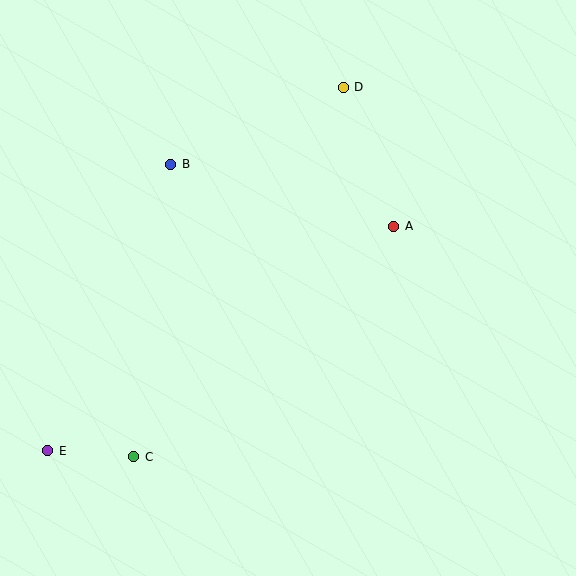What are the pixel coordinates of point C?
Point C is at (134, 457).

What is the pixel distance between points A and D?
The distance between A and D is 148 pixels.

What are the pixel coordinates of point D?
Point D is at (343, 87).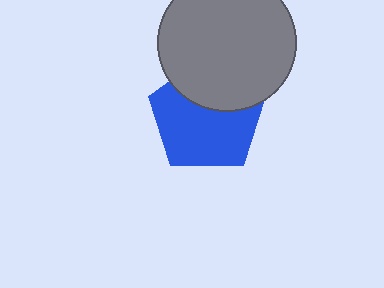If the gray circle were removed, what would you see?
You would see the complete blue pentagon.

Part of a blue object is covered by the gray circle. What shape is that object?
It is a pentagon.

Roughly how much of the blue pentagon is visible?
Most of it is visible (roughly 65%).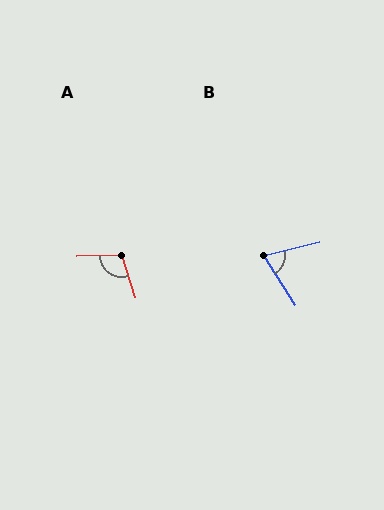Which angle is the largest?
A, at approximately 104 degrees.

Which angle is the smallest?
B, at approximately 71 degrees.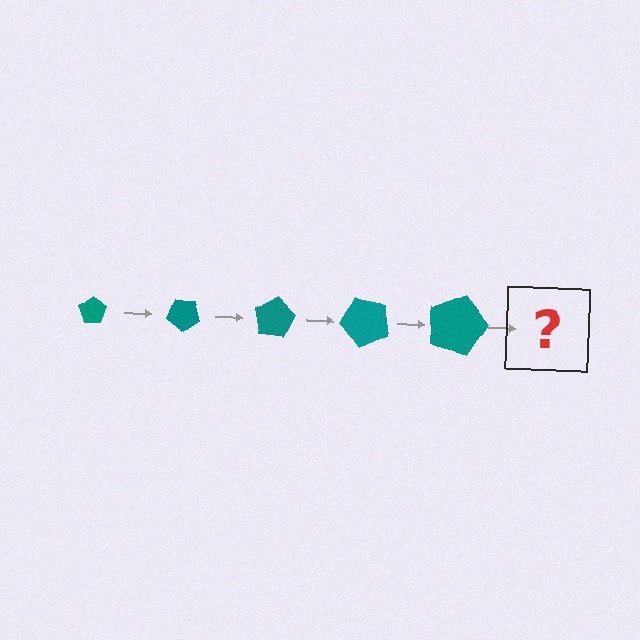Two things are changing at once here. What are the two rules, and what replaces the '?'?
The two rules are that the pentagon grows larger each step and it rotates 40 degrees each step. The '?' should be a pentagon, larger than the previous one and rotated 200 degrees from the start.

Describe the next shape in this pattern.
It should be a pentagon, larger than the previous one and rotated 200 degrees from the start.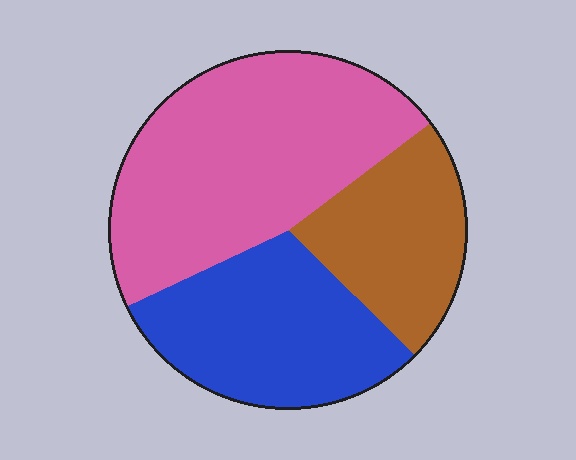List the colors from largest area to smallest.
From largest to smallest: pink, blue, brown.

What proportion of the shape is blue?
Blue covers 30% of the shape.